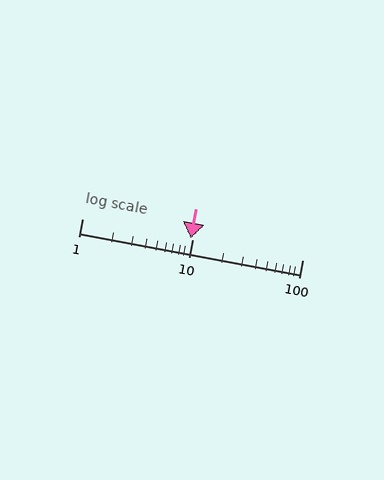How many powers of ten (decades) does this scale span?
The scale spans 2 decades, from 1 to 100.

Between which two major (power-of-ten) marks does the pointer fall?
The pointer is between 1 and 10.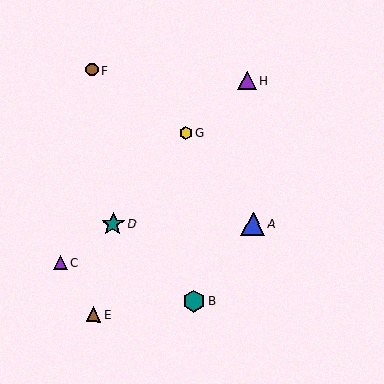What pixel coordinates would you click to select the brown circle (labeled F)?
Click at (92, 70) to select the brown circle F.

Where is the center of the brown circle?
The center of the brown circle is at (92, 70).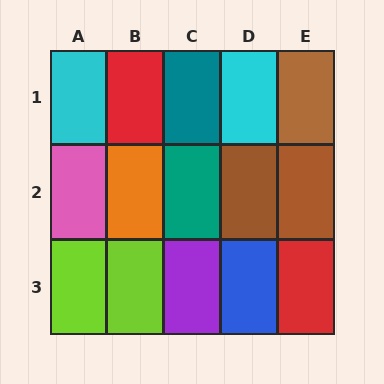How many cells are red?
2 cells are red.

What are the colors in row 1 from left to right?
Cyan, red, teal, cyan, brown.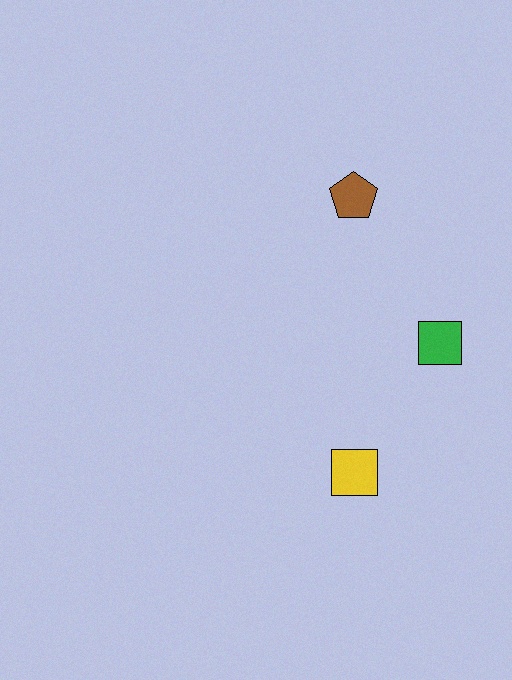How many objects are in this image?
There are 3 objects.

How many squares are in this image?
There are 2 squares.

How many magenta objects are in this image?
There are no magenta objects.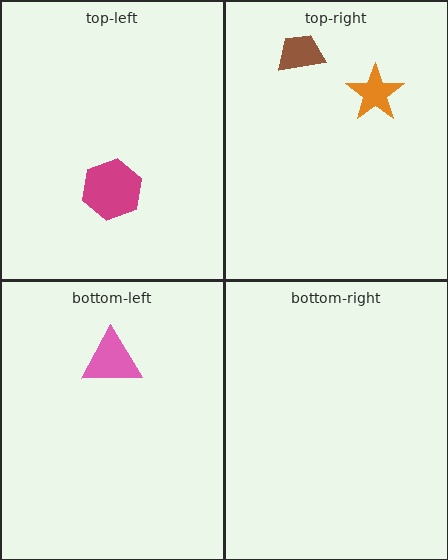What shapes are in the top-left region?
The magenta hexagon.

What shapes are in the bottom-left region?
The pink triangle.